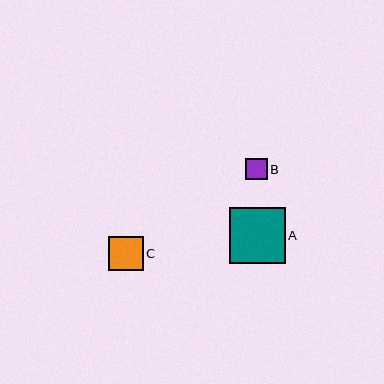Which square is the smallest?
Square B is the smallest with a size of approximately 21 pixels.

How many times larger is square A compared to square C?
Square A is approximately 1.6 times the size of square C.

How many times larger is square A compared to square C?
Square A is approximately 1.6 times the size of square C.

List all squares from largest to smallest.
From largest to smallest: A, C, B.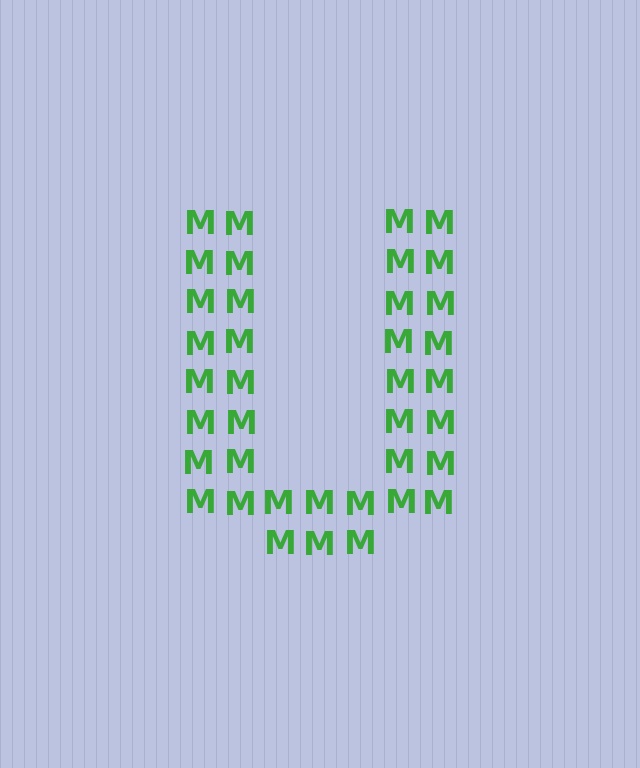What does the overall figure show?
The overall figure shows the letter U.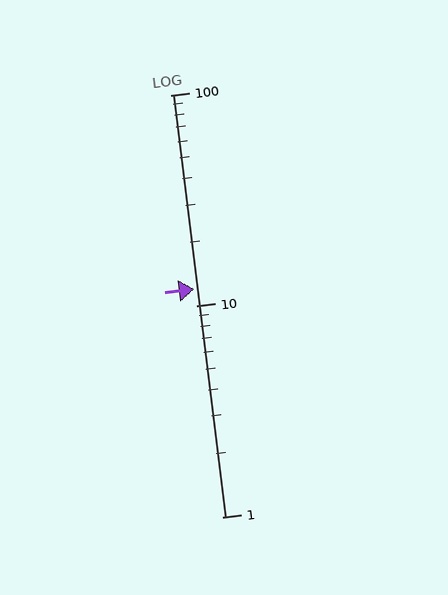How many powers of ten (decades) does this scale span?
The scale spans 2 decades, from 1 to 100.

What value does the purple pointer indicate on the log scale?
The pointer indicates approximately 12.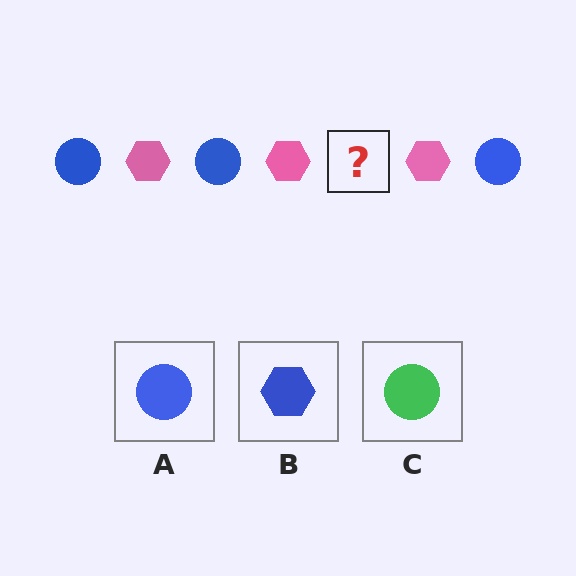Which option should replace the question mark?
Option A.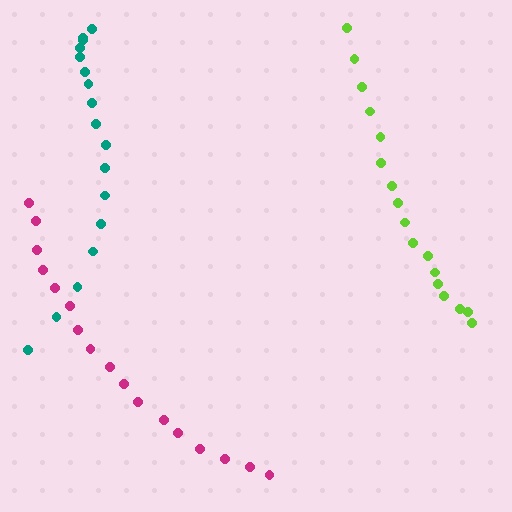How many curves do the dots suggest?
There are 3 distinct paths.